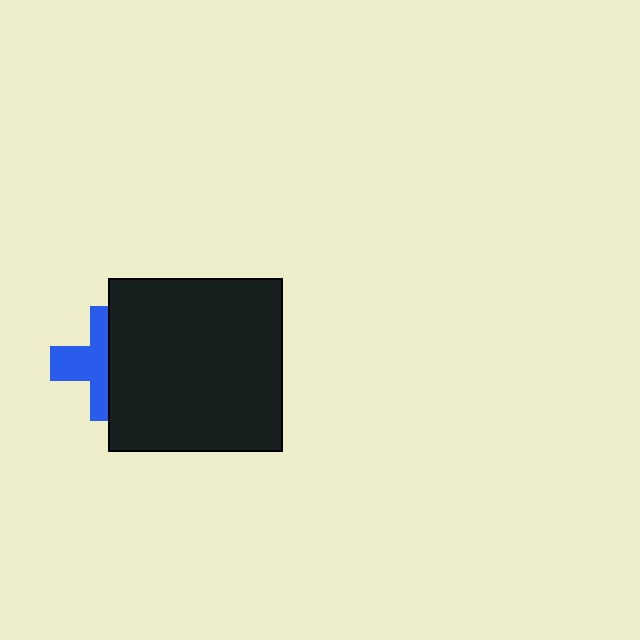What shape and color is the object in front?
The object in front is a black square.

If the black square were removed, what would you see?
You would see the complete blue cross.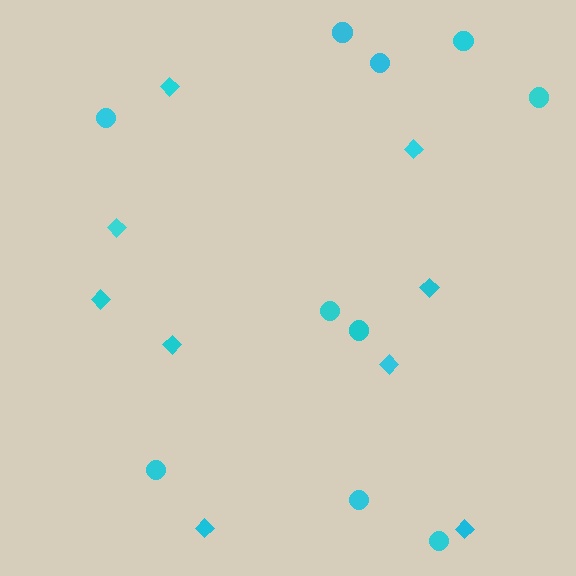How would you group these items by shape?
There are 2 groups: one group of circles (10) and one group of diamonds (9).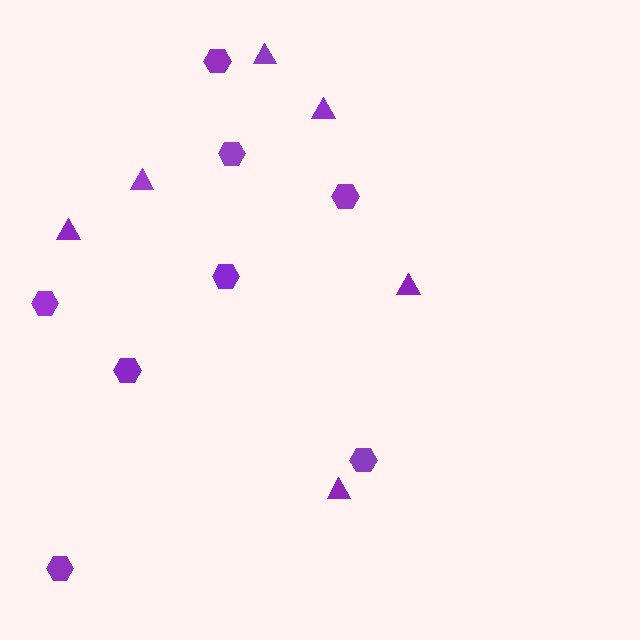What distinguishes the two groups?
There are 2 groups: one group of hexagons (8) and one group of triangles (6).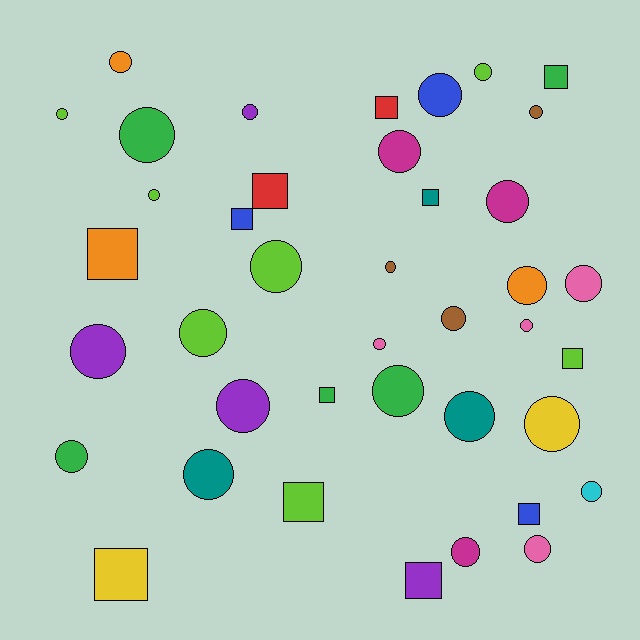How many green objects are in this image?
There are 5 green objects.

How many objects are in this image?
There are 40 objects.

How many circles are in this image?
There are 28 circles.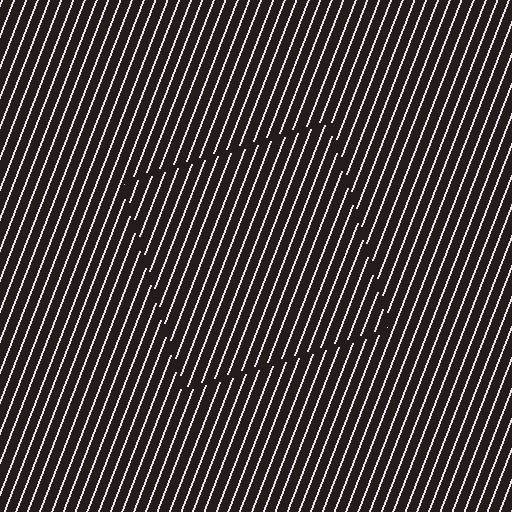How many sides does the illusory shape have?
4 sides — the line-ends trace a square.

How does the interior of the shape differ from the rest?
The interior of the shape contains the same grating, shifted by half a period — the contour is defined by the phase discontinuity where line-ends from the inner and outer gratings abut.